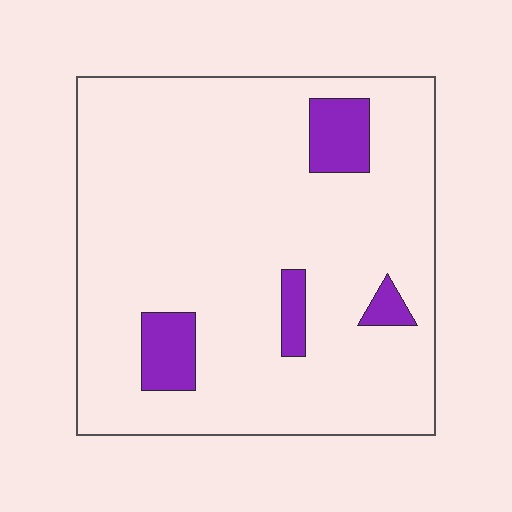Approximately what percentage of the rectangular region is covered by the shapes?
Approximately 10%.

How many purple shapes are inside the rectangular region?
4.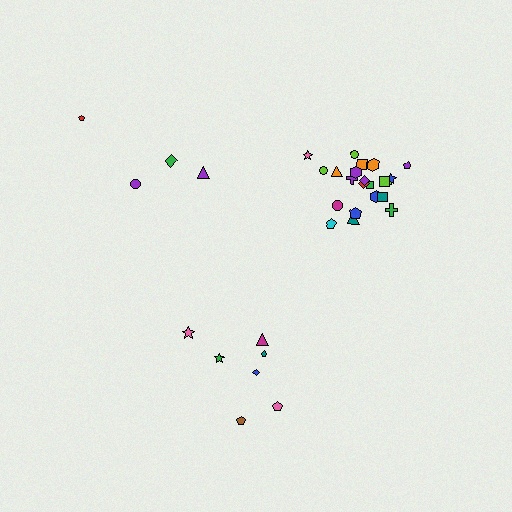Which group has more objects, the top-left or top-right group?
The top-right group.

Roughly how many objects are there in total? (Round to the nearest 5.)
Roughly 35 objects in total.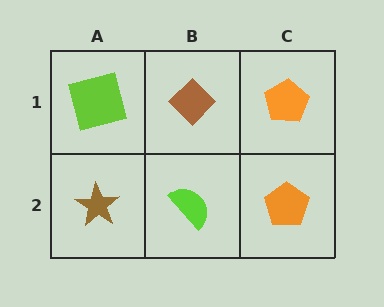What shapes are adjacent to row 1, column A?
A brown star (row 2, column A), a brown diamond (row 1, column B).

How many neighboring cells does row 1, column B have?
3.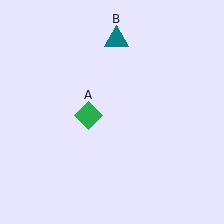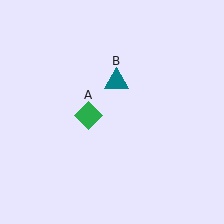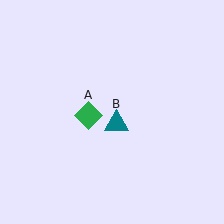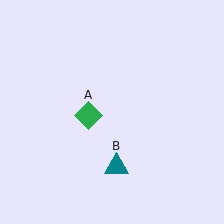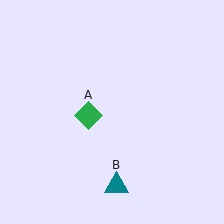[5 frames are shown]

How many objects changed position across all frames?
1 object changed position: teal triangle (object B).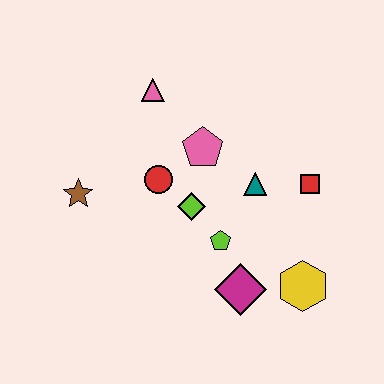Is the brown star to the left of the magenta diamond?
Yes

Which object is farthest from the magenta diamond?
The pink triangle is farthest from the magenta diamond.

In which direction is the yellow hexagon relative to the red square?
The yellow hexagon is below the red square.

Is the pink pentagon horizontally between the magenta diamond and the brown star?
Yes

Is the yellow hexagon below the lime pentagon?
Yes